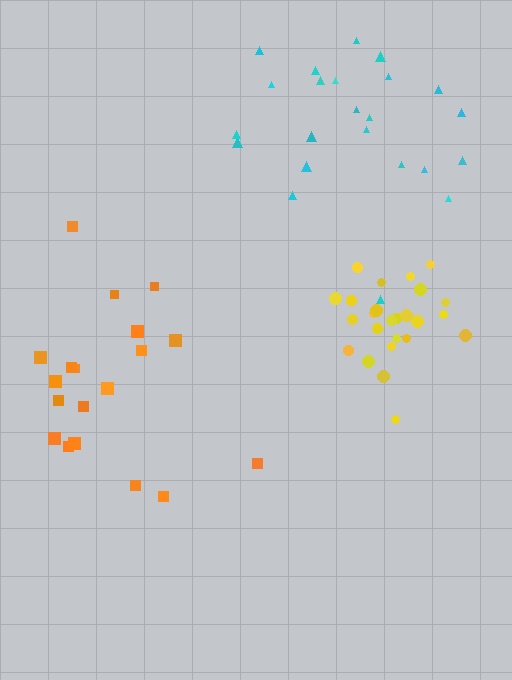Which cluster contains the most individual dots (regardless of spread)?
Yellow (26).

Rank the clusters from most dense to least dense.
yellow, cyan, orange.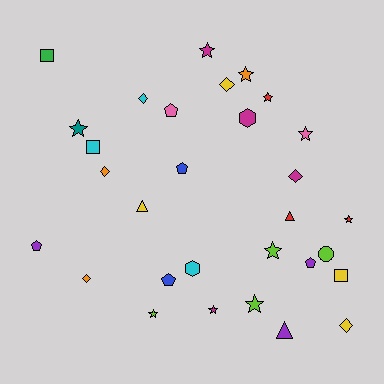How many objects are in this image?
There are 30 objects.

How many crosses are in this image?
There are no crosses.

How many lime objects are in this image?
There are 4 lime objects.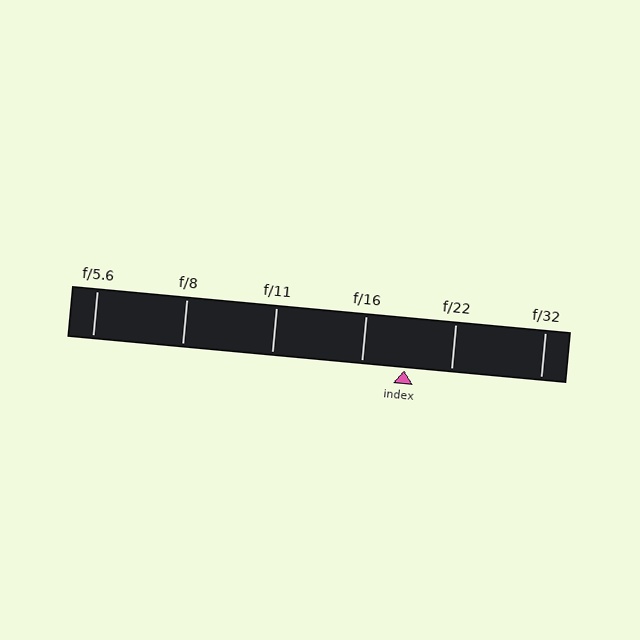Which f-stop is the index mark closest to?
The index mark is closest to f/16.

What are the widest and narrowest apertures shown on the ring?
The widest aperture shown is f/5.6 and the narrowest is f/32.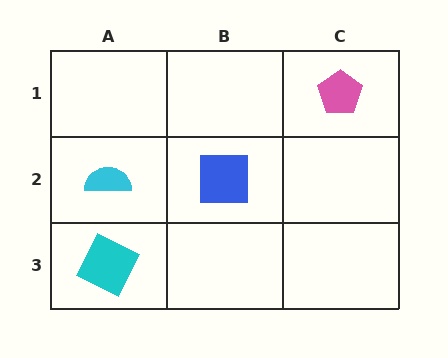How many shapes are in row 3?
1 shape.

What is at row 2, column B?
A blue square.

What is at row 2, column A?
A cyan semicircle.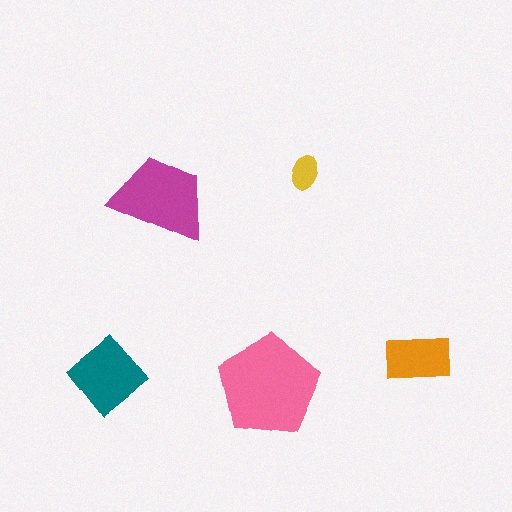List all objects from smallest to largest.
The yellow ellipse, the orange rectangle, the teal diamond, the magenta trapezoid, the pink pentagon.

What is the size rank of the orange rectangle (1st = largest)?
4th.